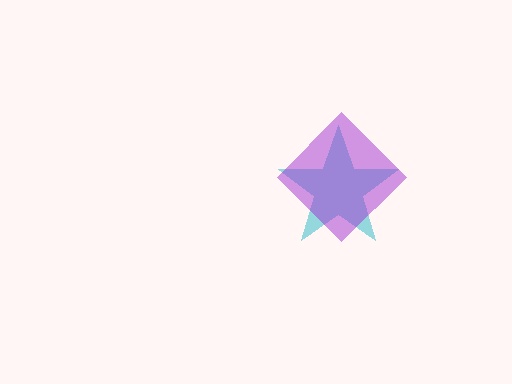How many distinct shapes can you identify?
There are 2 distinct shapes: a cyan star, a purple diamond.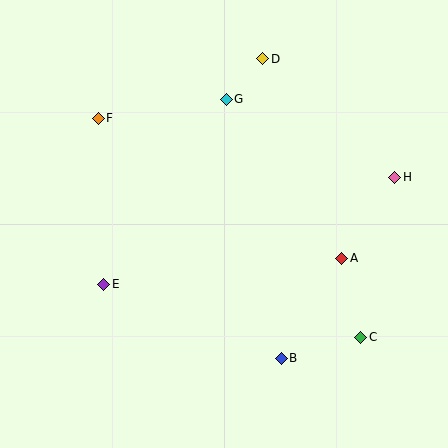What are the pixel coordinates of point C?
Point C is at (361, 337).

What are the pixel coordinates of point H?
Point H is at (395, 177).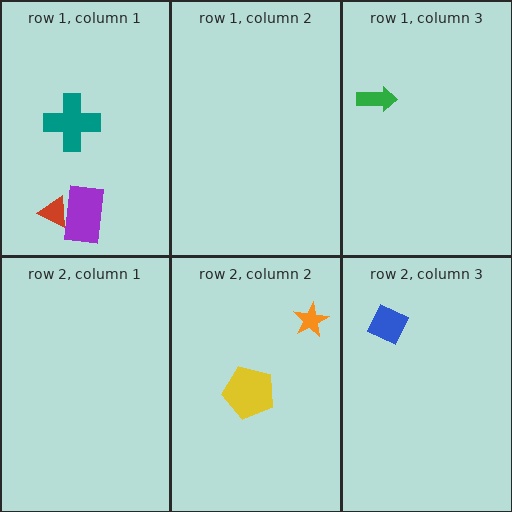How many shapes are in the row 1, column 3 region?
1.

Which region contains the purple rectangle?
The row 1, column 1 region.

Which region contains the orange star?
The row 2, column 2 region.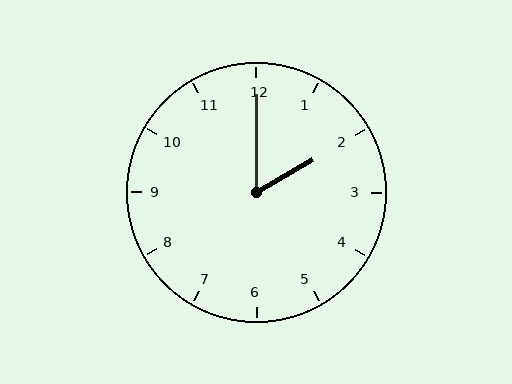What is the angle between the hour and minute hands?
Approximately 60 degrees.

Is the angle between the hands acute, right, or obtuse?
It is acute.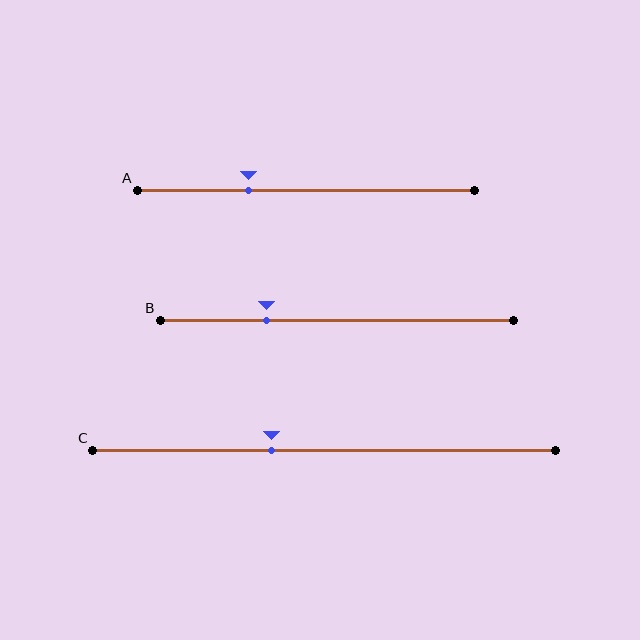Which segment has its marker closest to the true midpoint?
Segment C has its marker closest to the true midpoint.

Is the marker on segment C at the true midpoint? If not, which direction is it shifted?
No, the marker on segment C is shifted to the left by about 11% of the segment length.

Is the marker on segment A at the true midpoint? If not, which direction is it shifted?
No, the marker on segment A is shifted to the left by about 17% of the segment length.